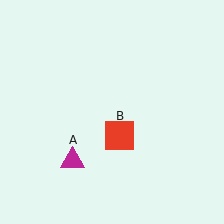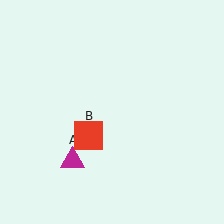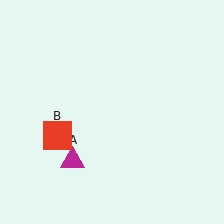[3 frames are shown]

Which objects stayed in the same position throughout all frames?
Magenta triangle (object A) remained stationary.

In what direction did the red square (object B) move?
The red square (object B) moved left.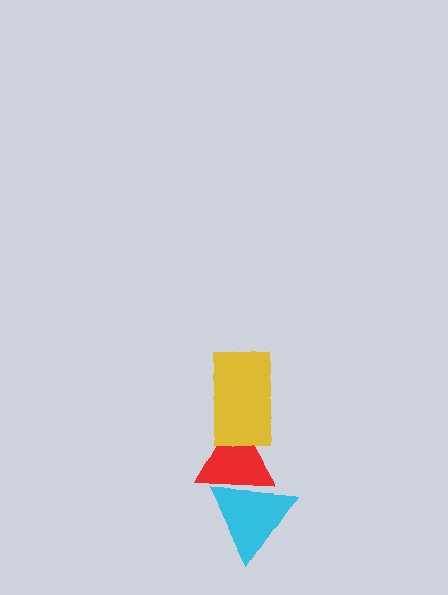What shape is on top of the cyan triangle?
The red triangle is on top of the cyan triangle.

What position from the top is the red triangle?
The red triangle is 2nd from the top.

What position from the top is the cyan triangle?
The cyan triangle is 3rd from the top.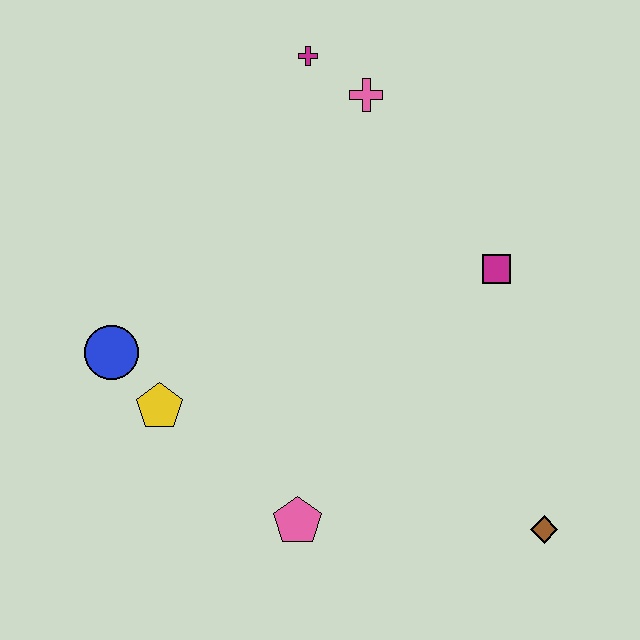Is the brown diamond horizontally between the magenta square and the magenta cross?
No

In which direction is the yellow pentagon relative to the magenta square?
The yellow pentagon is to the left of the magenta square.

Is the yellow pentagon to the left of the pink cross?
Yes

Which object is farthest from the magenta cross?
The brown diamond is farthest from the magenta cross.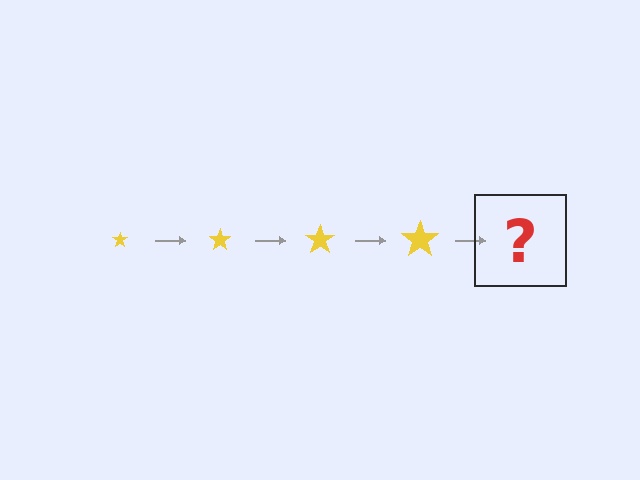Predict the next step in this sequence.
The next step is a yellow star, larger than the previous one.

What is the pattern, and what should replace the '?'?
The pattern is that the star gets progressively larger each step. The '?' should be a yellow star, larger than the previous one.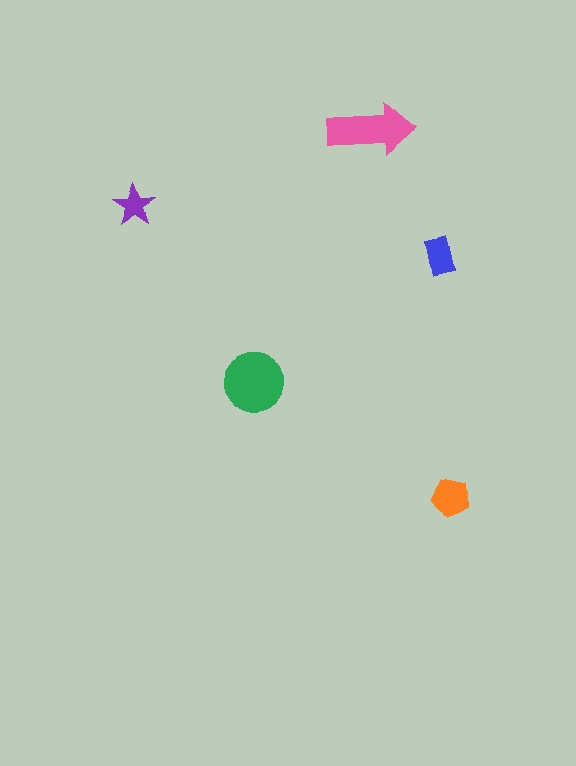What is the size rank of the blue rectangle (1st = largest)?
4th.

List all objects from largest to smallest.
The green circle, the pink arrow, the orange pentagon, the blue rectangle, the purple star.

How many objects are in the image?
There are 5 objects in the image.